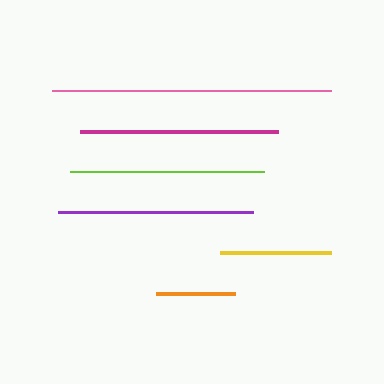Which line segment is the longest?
The pink line is the longest at approximately 279 pixels.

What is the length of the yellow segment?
The yellow segment is approximately 111 pixels long.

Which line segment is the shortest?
The orange line is the shortest at approximately 80 pixels.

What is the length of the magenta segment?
The magenta segment is approximately 199 pixels long.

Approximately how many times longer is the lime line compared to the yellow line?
The lime line is approximately 1.8 times the length of the yellow line.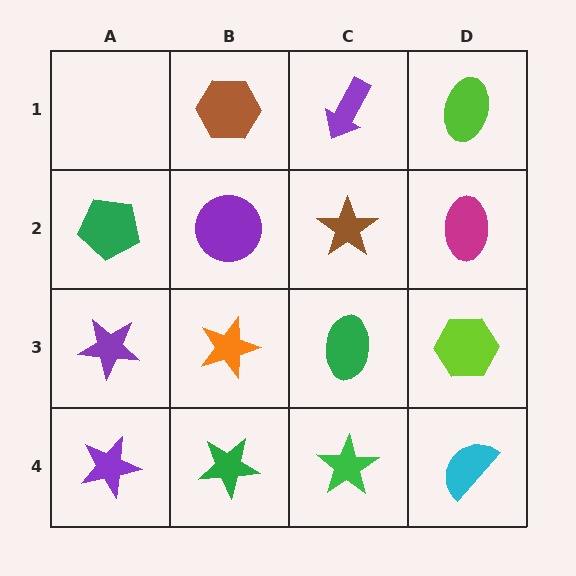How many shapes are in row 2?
4 shapes.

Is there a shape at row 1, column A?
No, that cell is empty.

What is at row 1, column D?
A lime ellipse.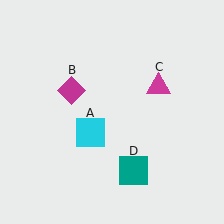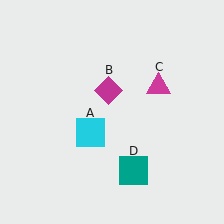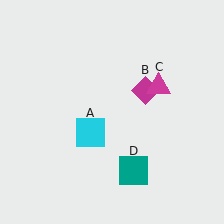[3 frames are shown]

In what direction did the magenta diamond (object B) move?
The magenta diamond (object B) moved right.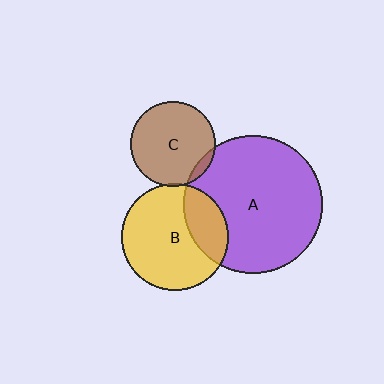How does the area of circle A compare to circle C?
Approximately 2.6 times.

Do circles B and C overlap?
Yes.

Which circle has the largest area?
Circle A (purple).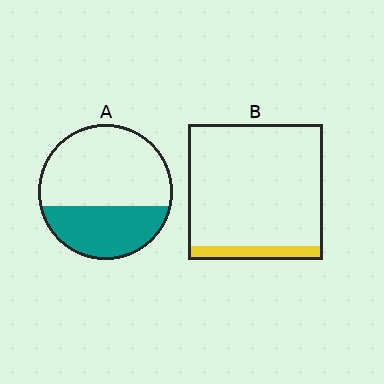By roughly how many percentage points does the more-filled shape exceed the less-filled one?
By roughly 25 percentage points (A over B).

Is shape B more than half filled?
No.